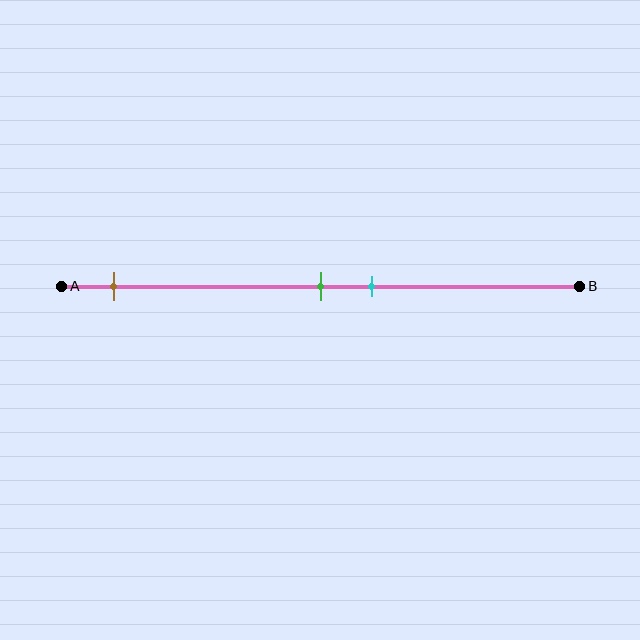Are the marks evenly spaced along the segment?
No, the marks are not evenly spaced.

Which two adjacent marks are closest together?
The green and cyan marks are the closest adjacent pair.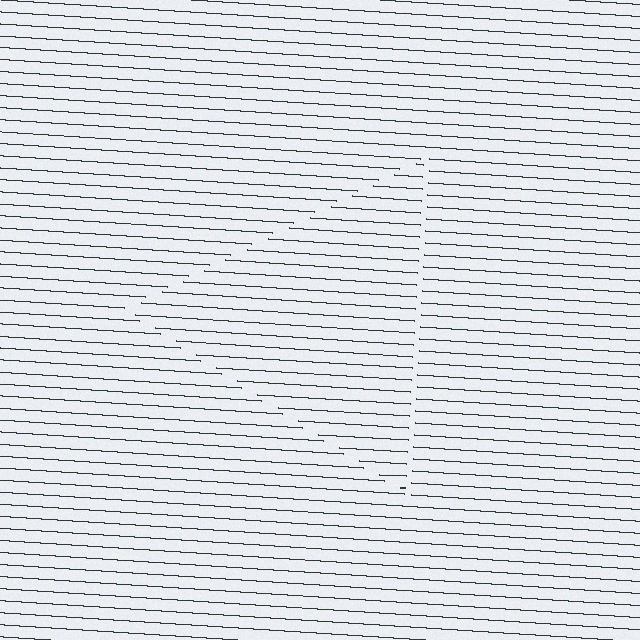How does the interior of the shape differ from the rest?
The interior of the shape contains the same grating, shifted by half a period — the contour is defined by the phase discontinuity where line-ends from the inner and outer gratings abut.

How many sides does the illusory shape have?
3 sides — the line-ends trace a triangle.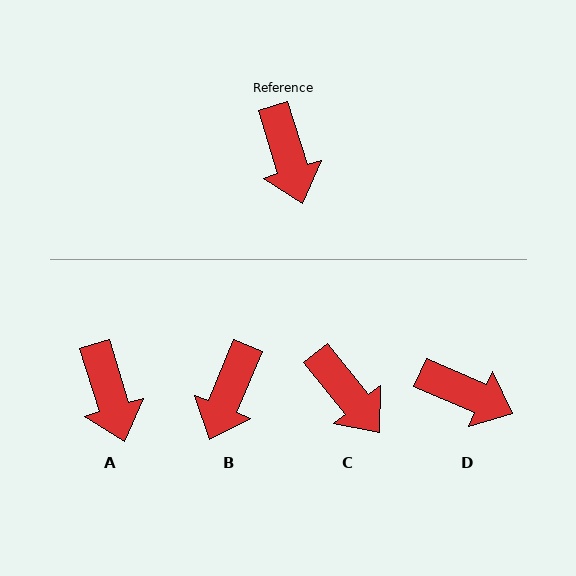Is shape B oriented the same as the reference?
No, it is off by about 40 degrees.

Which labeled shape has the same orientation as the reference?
A.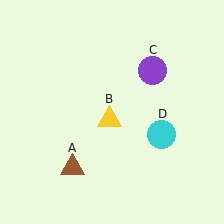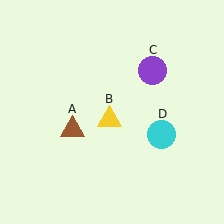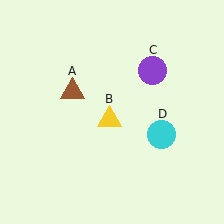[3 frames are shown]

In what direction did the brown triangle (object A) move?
The brown triangle (object A) moved up.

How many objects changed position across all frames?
1 object changed position: brown triangle (object A).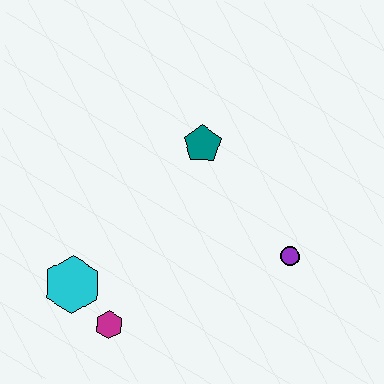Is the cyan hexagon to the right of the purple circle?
No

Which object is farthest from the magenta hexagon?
The teal pentagon is farthest from the magenta hexagon.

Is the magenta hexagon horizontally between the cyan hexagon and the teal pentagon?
Yes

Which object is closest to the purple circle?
The teal pentagon is closest to the purple circle.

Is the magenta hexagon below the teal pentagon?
Yes